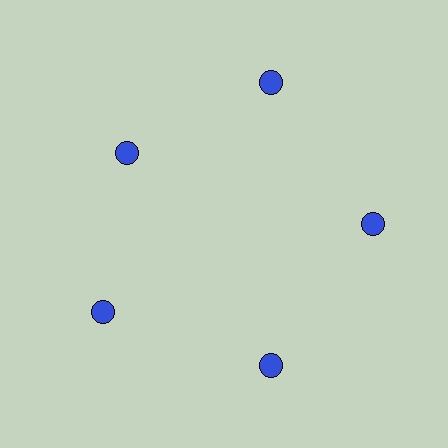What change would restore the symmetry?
The symmetry would be restored by moving it outward, back onto the ring so that all 5 circles sit at equal angles and equal distance from the center.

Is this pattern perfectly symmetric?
No. The 5 blue circles are arranged in a ring, but one element near the 10 o'clock position is pulled inward toward the center, breaking the 5-fold rotational symmetry.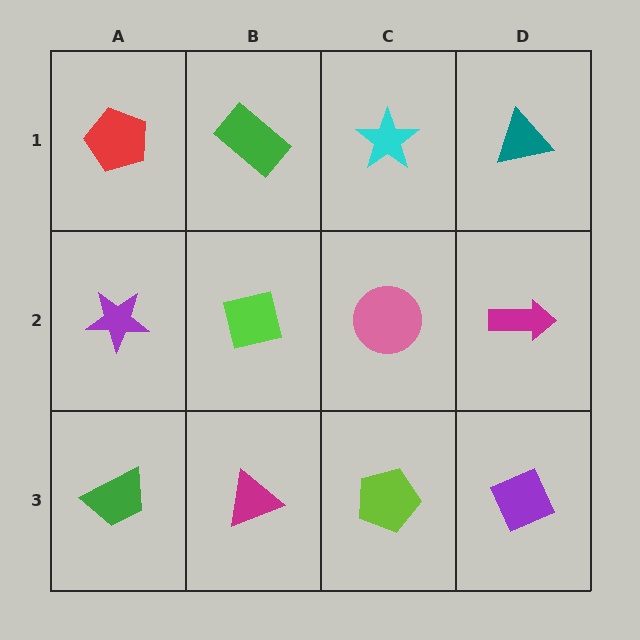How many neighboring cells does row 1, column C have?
3.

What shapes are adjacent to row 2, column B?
A green rectangle (row 1, column B), a magenta triangle (row 3, column B), a purple star (row 2, column A), a pink circle (row 2, column C).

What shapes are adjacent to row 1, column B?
A lime square (row 2, column B), a red pentagon (row 1, column A), a cyan star (row 1, column C).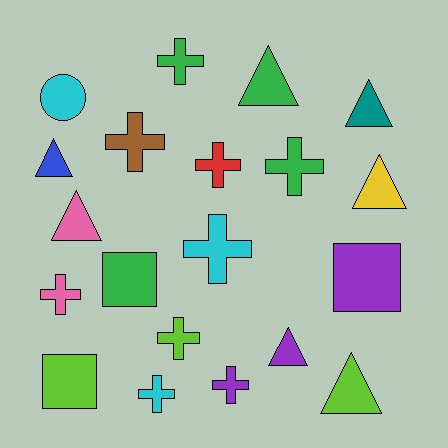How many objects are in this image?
There are 20 objects.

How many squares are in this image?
There are 3 squares.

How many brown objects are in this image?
There is 1 brown object.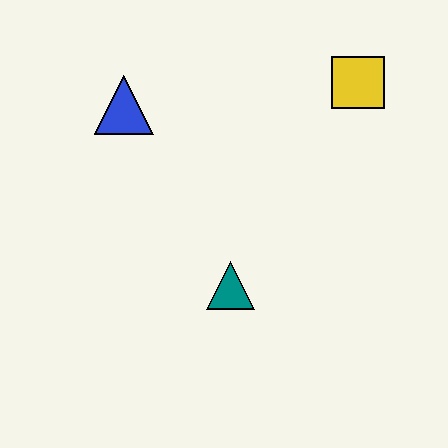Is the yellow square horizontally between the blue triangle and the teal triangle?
No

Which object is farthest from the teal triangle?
The yellow square is farthest from the teal triangle.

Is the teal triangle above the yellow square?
No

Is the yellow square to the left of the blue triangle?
No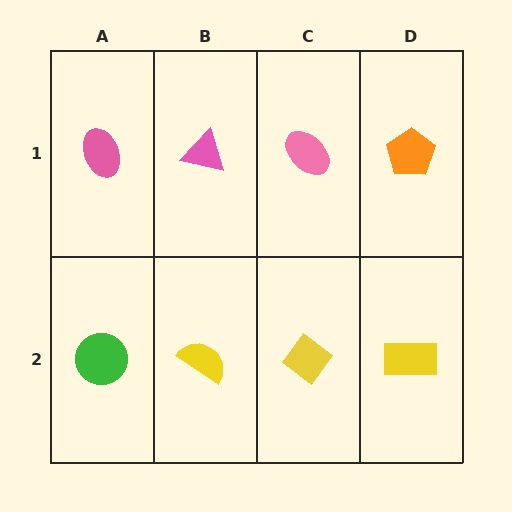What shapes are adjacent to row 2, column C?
A pink ellipse (row 1, column C), a yellow semicircle (row 2, column B), a yellow rectangle (row 2, column D).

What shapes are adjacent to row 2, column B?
A pink triangle (row 1, column B), a green circle (row 2, column A), a yellow diamond (row 2, column C).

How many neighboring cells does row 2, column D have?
2.